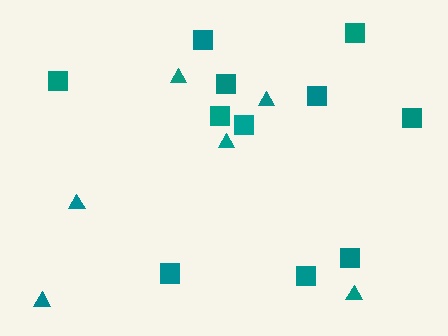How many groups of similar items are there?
There are 2 groups: one group of squares (11) and one group of triangles (6).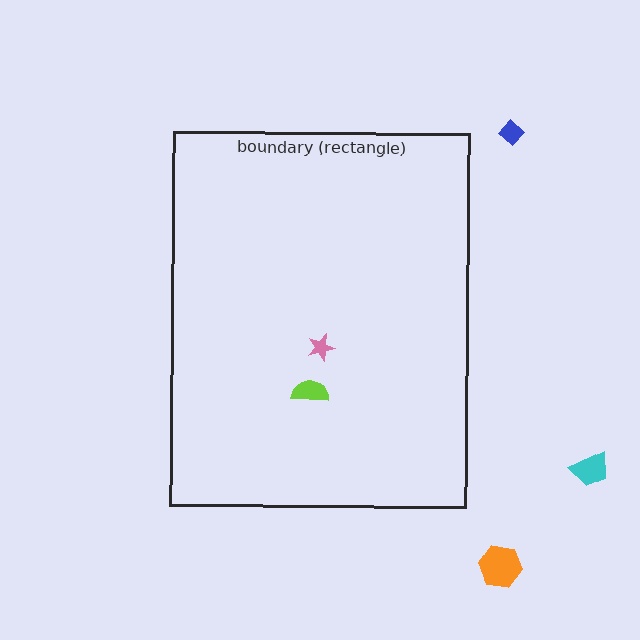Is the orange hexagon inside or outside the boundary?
Outside.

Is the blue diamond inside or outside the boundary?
Outside.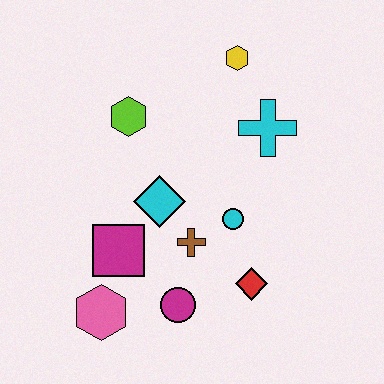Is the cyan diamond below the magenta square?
No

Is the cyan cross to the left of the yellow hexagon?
No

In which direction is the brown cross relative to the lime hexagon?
The brown cross is below the lime hexagon.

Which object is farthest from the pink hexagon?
The yellow hexagon is farthest from the pink hexagon.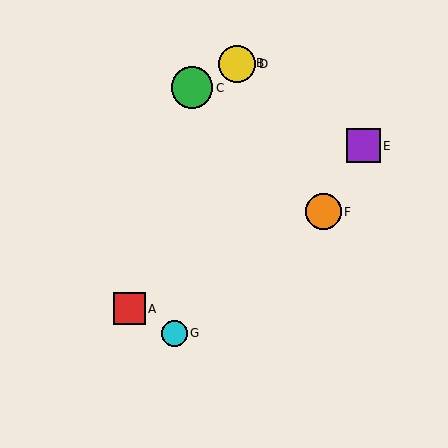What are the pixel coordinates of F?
Object F is at (323, 212).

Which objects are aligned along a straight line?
Objects A, B, D are aligned along a straight line.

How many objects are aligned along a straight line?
3 objects (A, B, D) are aligned along a straight line.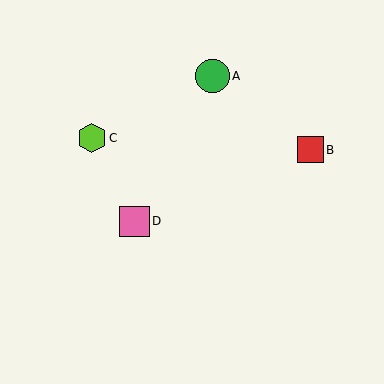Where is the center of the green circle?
The center of the green circle is at (212, 76).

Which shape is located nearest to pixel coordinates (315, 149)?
The red square (labeled B) at (310, 150) is nearest to that location.